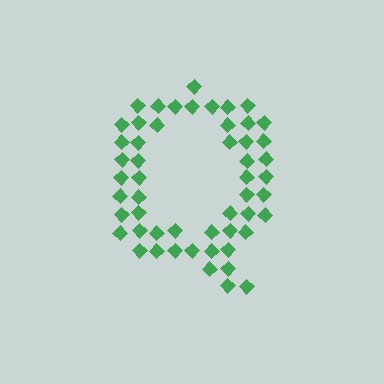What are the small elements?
The small elements are diamonds.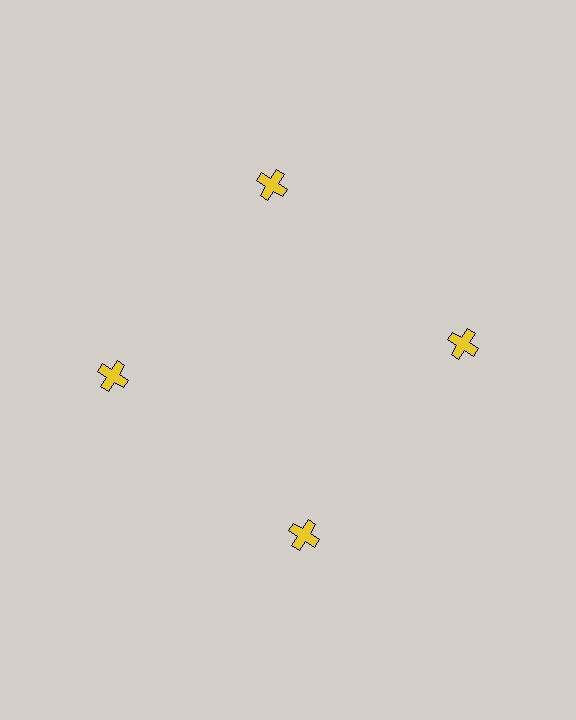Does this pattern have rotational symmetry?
Yes, this pattern has 4-fold rotational symmetry. It looks the same after rotating 90 degrees around the center.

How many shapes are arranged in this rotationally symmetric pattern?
There are 4 shapes, arranged in 4 groups of 1.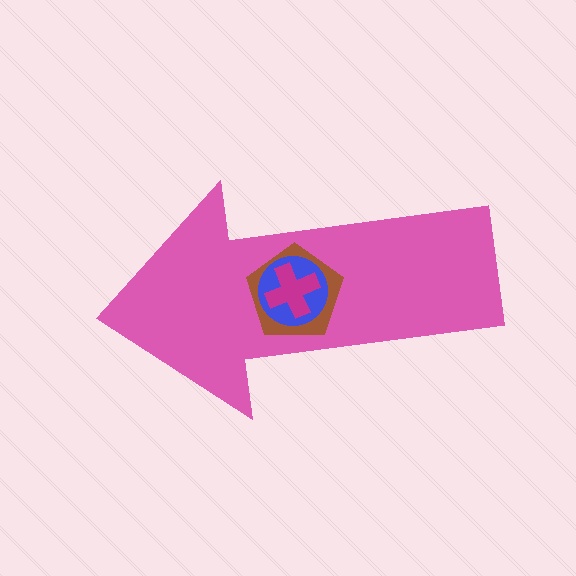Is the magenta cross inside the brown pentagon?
Yes.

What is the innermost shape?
The magenta cross.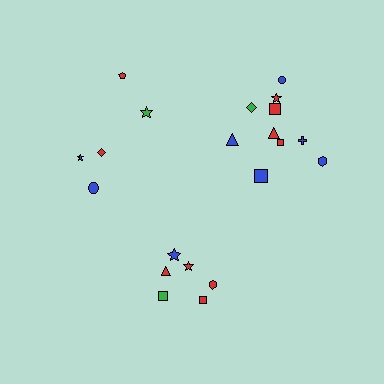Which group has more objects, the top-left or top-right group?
The top-right group.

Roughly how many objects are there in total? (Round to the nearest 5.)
Roughly 20 objects in total.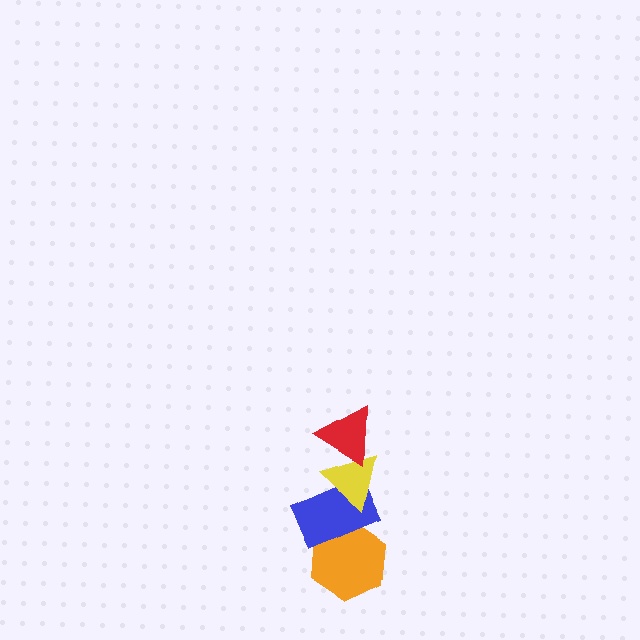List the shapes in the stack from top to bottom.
From top to bottom: the red triangle, the yellow triangle, the blue rectangle, the orange hexagon.